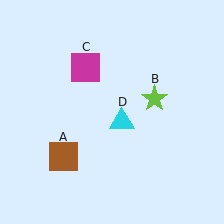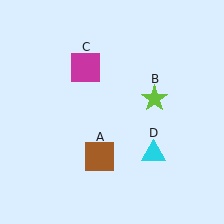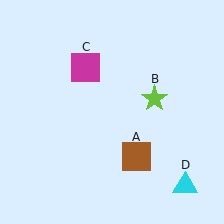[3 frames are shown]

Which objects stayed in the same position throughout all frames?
Lime star (object B) and magenta square (object C) remained stationary.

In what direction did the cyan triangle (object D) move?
The cyan triangle (object D) moved down and to the right.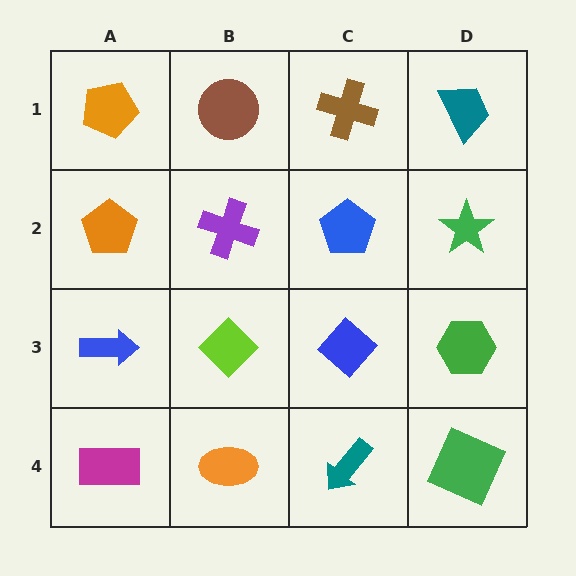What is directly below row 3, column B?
An orange ellipse.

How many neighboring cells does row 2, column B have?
4.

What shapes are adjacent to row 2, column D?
A teal trapezoid (row 1, column D), a green hexagon (row 3, column D), a blue pentagon (row 2, column C).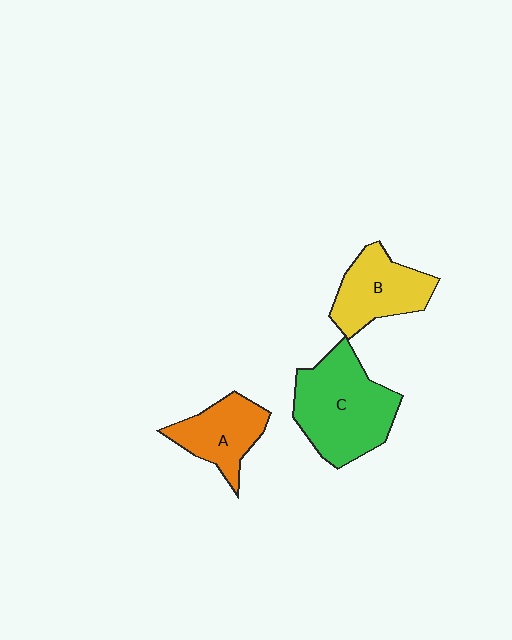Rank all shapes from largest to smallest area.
From largest to smallest: C (green), B (yellow), A (orange).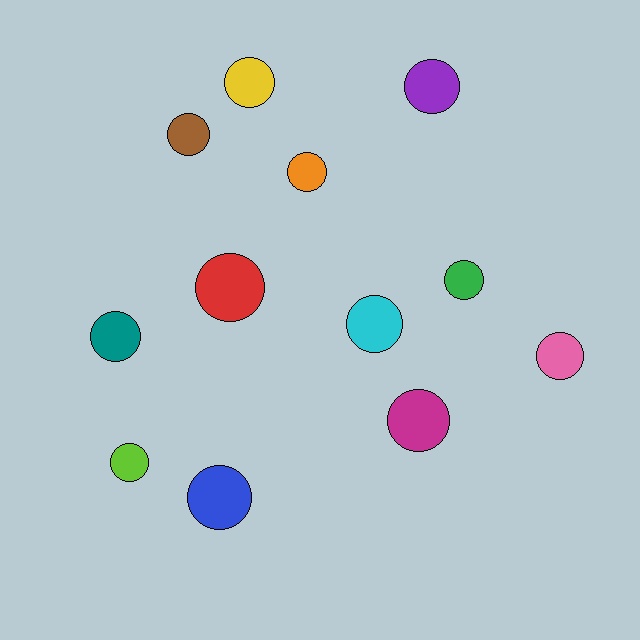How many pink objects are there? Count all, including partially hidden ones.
There is 1 pink object.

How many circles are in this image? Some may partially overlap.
There are 12 circles.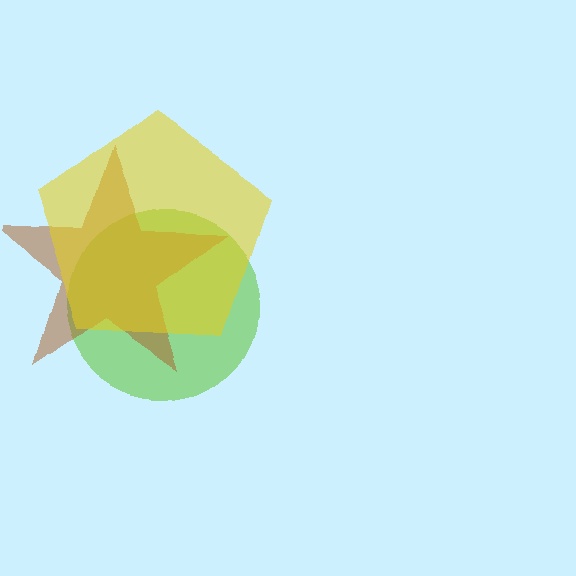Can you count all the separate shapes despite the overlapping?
Yes, there are 3 separate shapes.